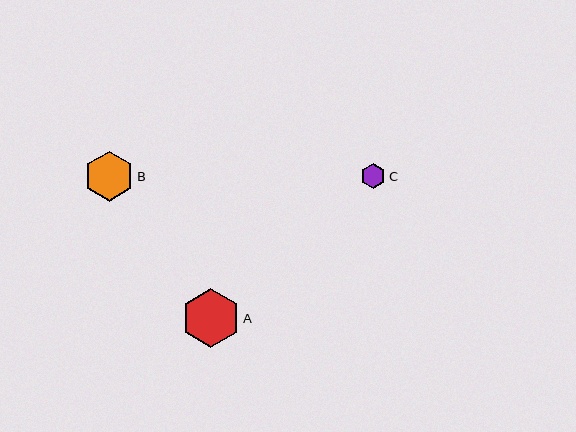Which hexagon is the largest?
Hexagon A is the largest with a size of approximately 59 pixels.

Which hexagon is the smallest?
Hexagon C is the smallest with a size of approximately 24 pixels.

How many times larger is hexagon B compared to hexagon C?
Hexagon B is approximately 2.0 times the size of hexagon C.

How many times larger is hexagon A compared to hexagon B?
Hexagon A is approximately 1.2 times the size of hexagon B.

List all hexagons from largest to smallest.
From largest to smallest: A, B, C.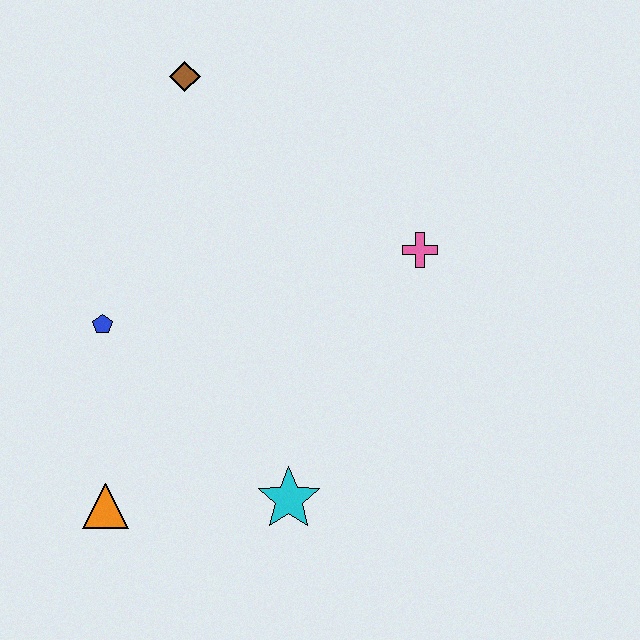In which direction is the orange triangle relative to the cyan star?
The orange triangle is to the left of the cyan star.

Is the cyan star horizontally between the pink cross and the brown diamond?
Yes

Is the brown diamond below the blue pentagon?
No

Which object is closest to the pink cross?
The cyan star is closest to the pink cross.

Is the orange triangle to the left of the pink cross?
Yes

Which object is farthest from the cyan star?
The brown diamond is farthest from the cyan star.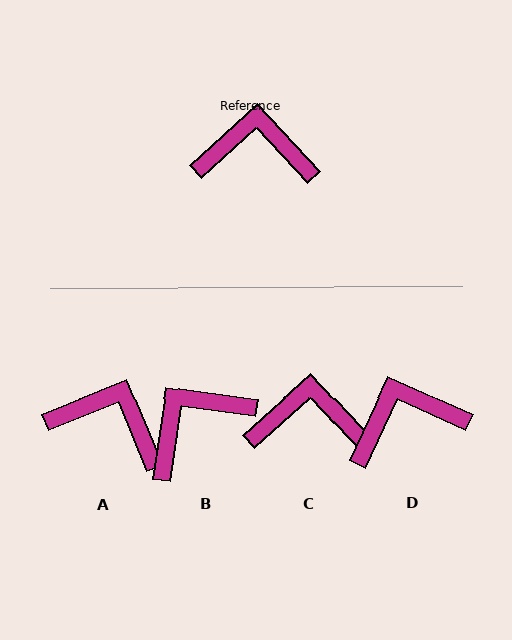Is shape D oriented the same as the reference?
No, it is off by about 23 degrees.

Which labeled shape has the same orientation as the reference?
C.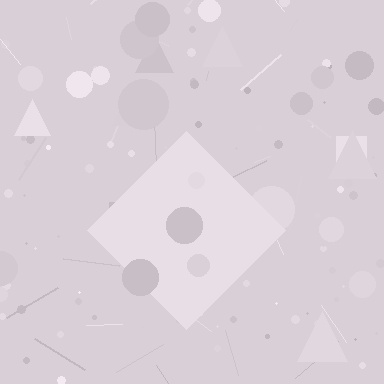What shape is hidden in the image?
A diamond is hidden in the image.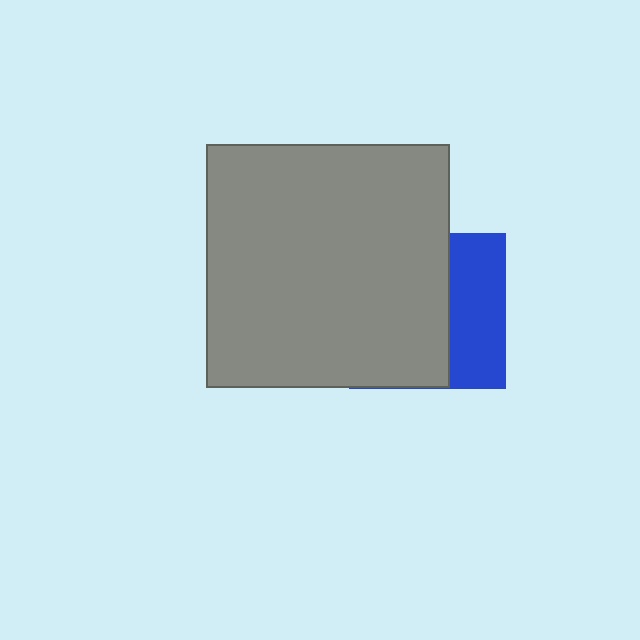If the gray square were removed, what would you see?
You would see the complete blue square.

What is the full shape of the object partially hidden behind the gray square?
The partially hidden object is a blue square.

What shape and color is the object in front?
The object in front is a gray square.